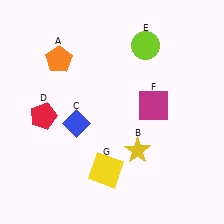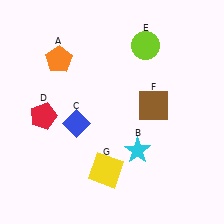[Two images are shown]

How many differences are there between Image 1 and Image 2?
There are 2 differences between the two images.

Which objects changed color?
B changed from yellow to cyan. F changed from magenta to brown.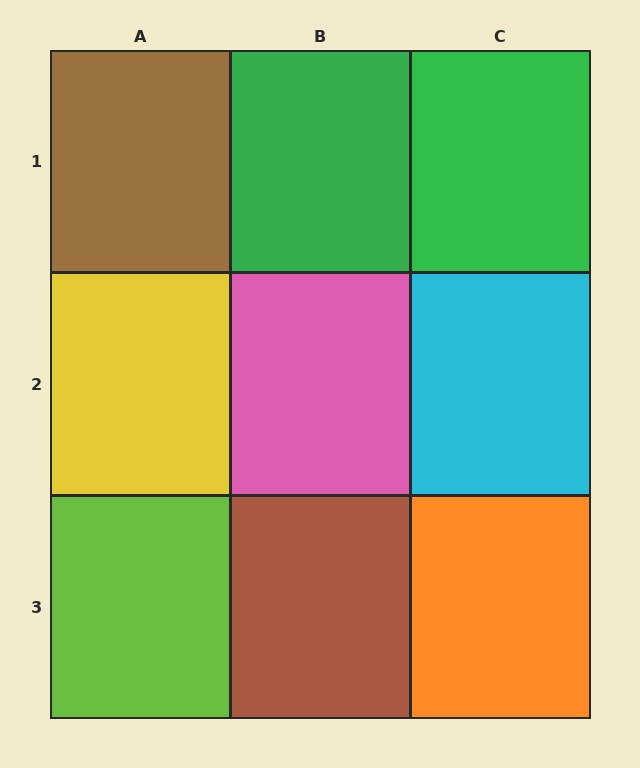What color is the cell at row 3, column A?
Lime.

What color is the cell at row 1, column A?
Brown.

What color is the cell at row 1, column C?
Green.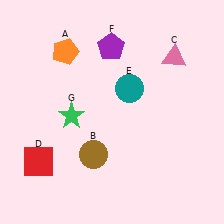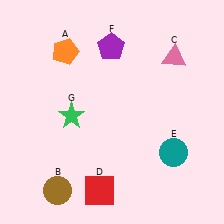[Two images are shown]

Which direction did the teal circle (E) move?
The teal circle (E) moved down.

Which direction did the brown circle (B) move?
The brown circle (B) moved down.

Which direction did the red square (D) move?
The red square (D) moved right.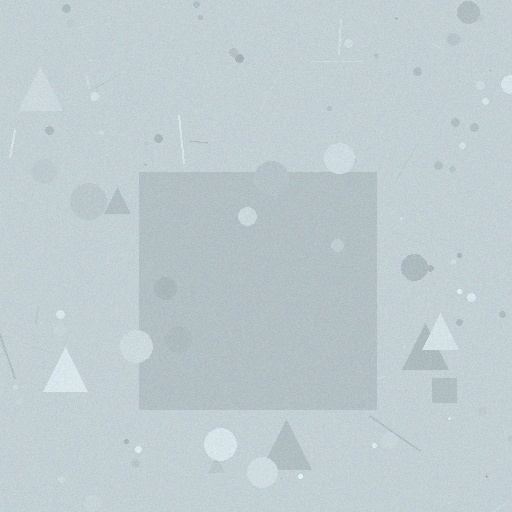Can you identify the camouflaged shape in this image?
The camouflaged shape is a square.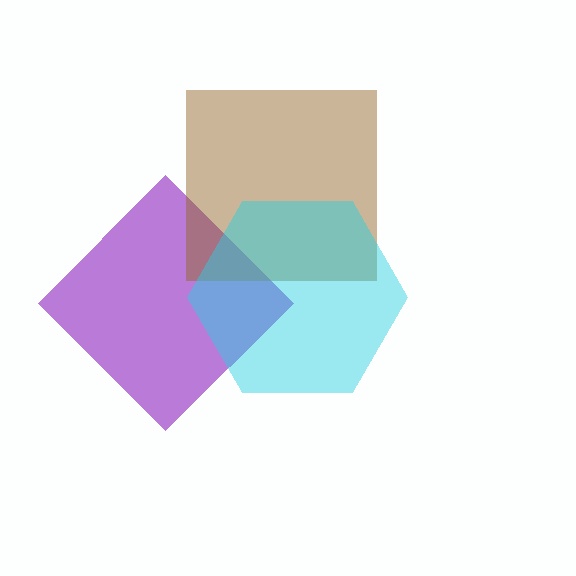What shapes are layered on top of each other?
The layered shapes are: a purple diamond, a brown square, a cyan hexagon.